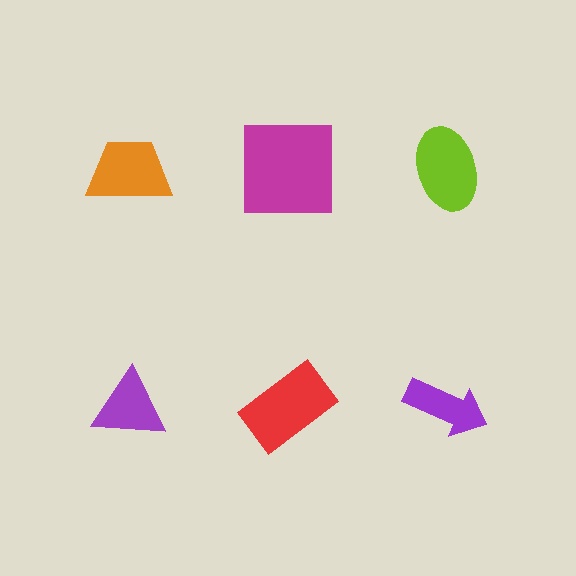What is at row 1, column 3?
A lime ellipse.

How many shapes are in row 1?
3 shapes.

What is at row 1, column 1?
An orange trapezoid.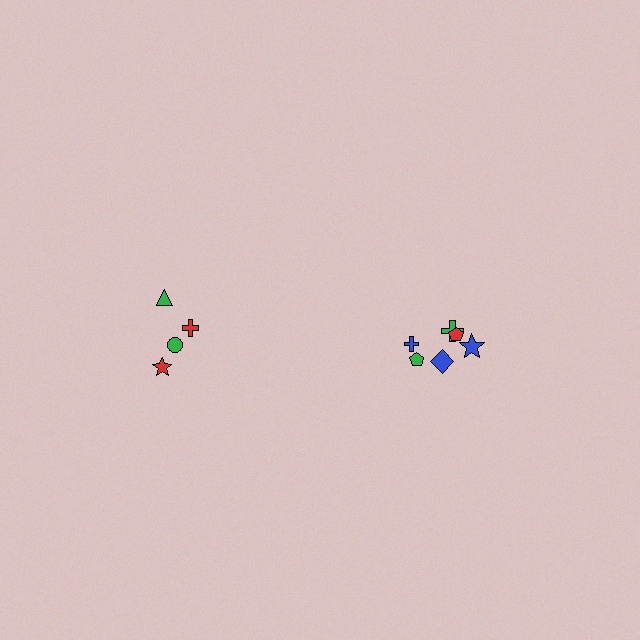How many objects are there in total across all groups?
There are 10 objects.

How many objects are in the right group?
There are 6 objects.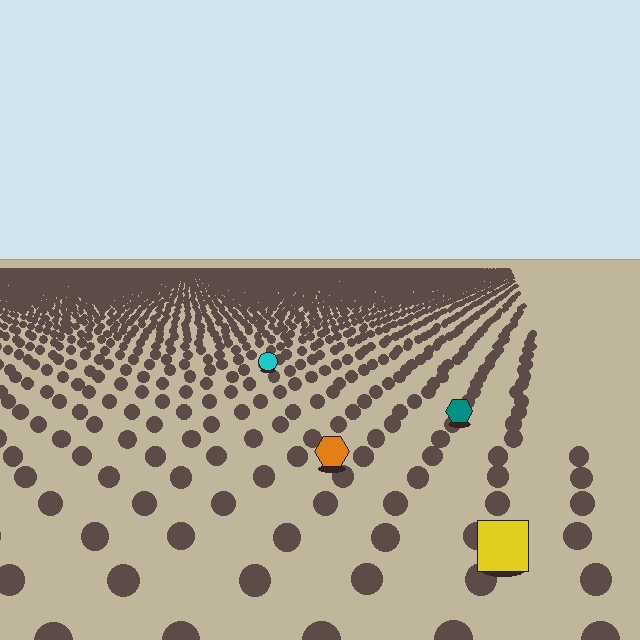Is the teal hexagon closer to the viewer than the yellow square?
No. The yellow square is closer — you can tell from the texture gradient: the ground texture is coarser near it.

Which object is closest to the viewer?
The yellow square is closest. The texture marks near it are larger and more spread out.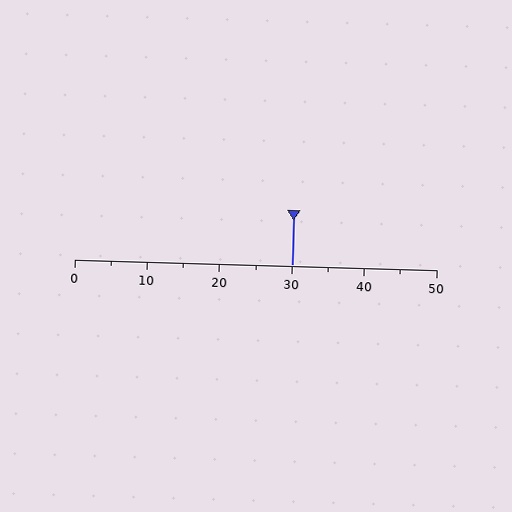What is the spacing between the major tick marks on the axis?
The major ticks are spaced 10 apart.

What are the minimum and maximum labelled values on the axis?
The axis runs from 0 to 50.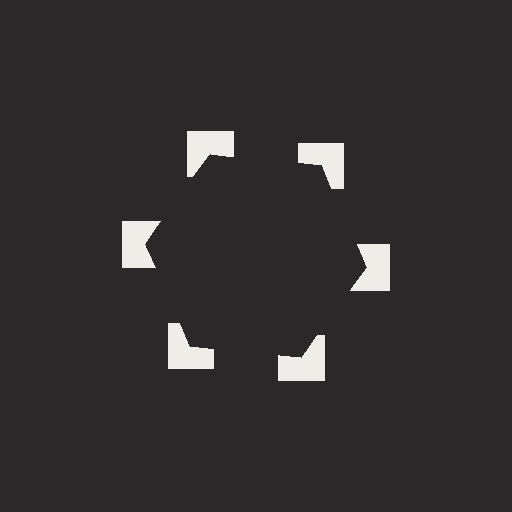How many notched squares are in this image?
There are 6 — one at each vertex of the illusory hexagon.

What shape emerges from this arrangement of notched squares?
An illusory hexagon — its edges are inferred from the aligned wedge cuts in the notched squares, not physically drawn.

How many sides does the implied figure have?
6 sides.